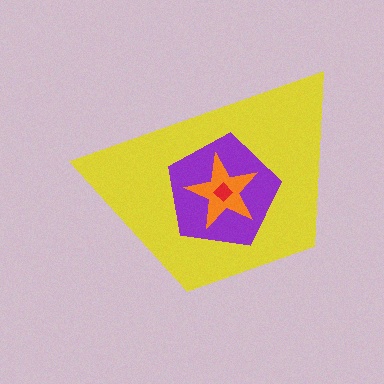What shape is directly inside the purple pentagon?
The orange star.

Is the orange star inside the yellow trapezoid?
Yes.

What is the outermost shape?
The yellow trapezoid.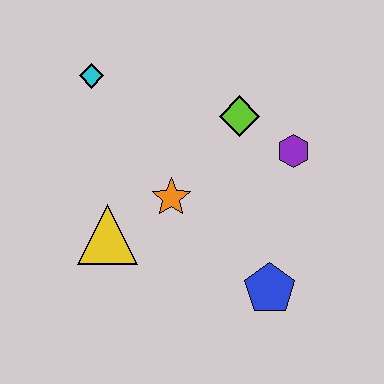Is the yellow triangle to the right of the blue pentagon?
No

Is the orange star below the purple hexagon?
Yes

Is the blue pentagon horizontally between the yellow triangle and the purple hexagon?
Yes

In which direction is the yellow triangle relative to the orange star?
The yellow triangle is to the left of the orange star.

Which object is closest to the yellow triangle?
The orange star is closest to the yellow triangle.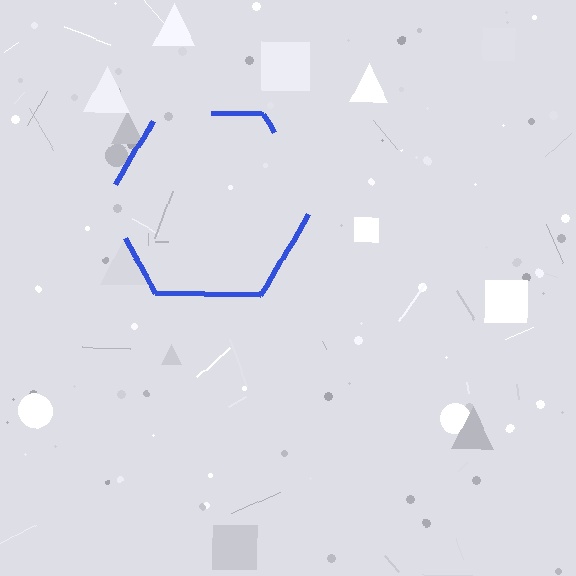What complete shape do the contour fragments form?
The contour fragments form a hexagon.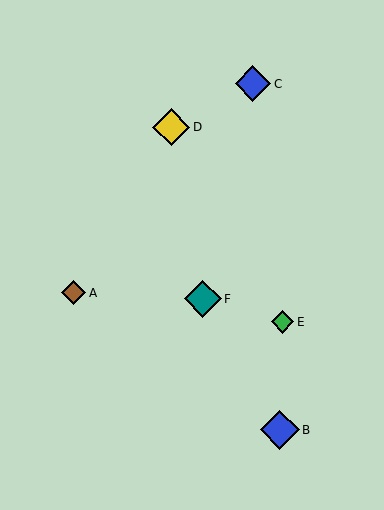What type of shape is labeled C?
Shape C is a blue diamond.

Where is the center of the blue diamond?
The center of the blue diamond is at (280, 430).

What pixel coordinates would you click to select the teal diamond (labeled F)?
Click at (203, 299) to select the teal diamond F.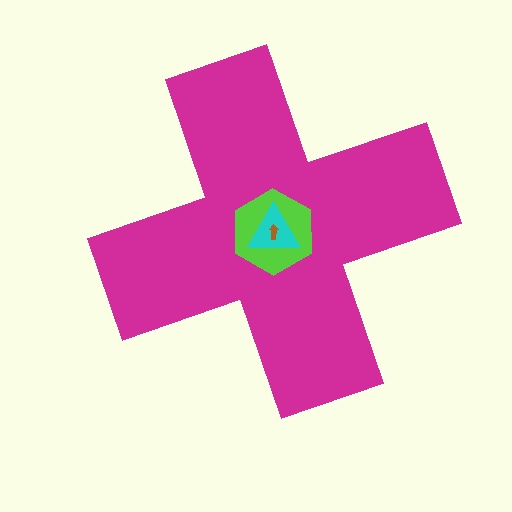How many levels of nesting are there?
4.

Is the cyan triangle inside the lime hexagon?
Yes.